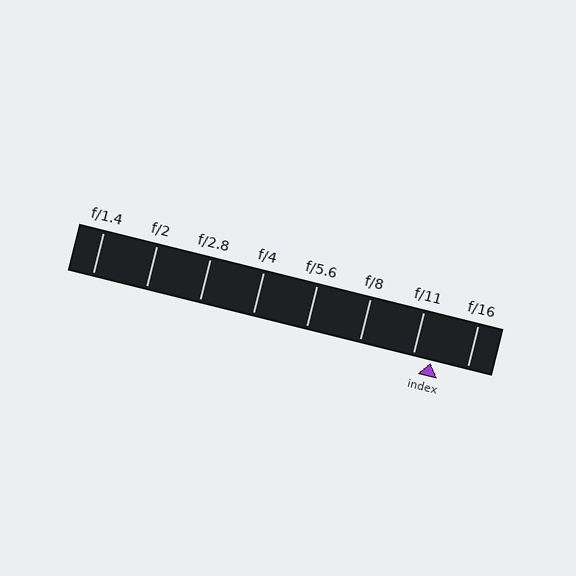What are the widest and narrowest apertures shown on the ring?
The widest aperture shown is f/1.4 and the narrowest is f/16.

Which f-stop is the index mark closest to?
The index mark is closest to f/11.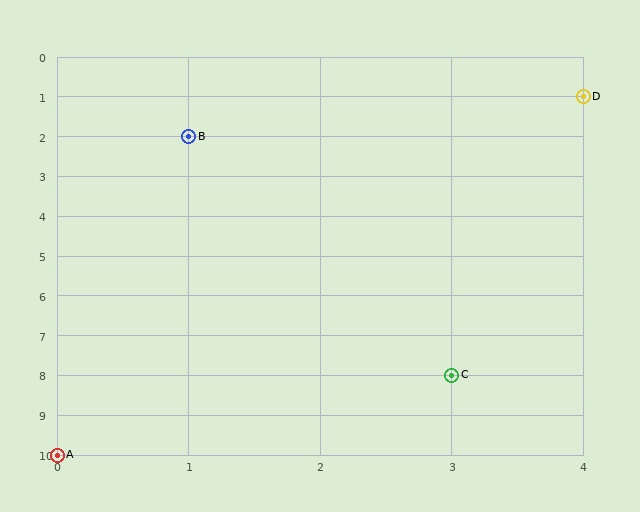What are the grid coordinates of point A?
Point A is at grid coordinates (0, 10).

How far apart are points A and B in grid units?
Points A and B are 1 column and 8 rows apart (about 8.1 grid units diagonally).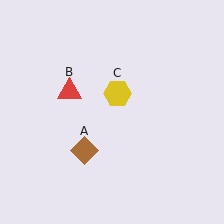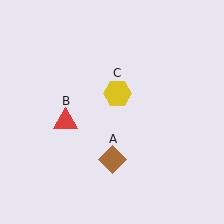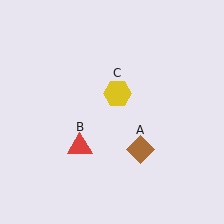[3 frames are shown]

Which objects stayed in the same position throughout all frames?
Yellow hexagon (object C) remained stationary.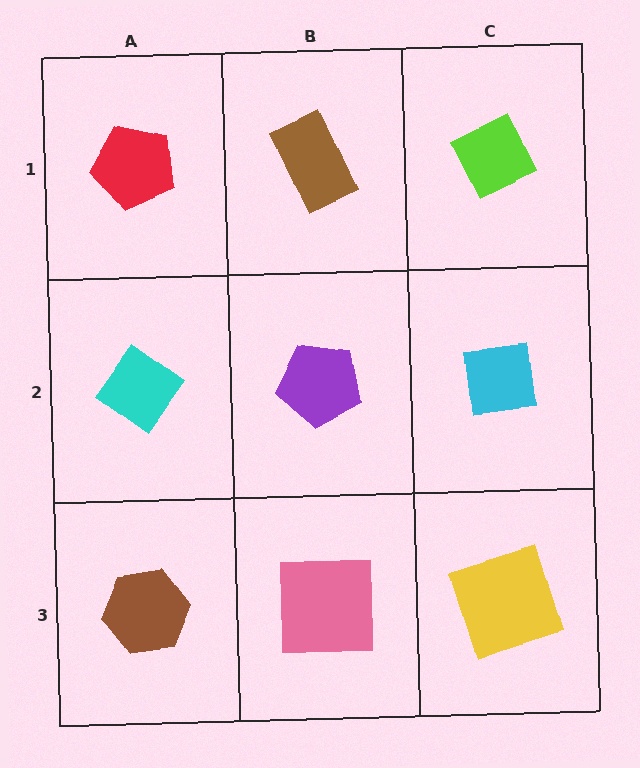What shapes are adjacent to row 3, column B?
A purple pentagon (row 2, column B), a brown hexagon (row 3, column A), a yellow square (row 3, column C).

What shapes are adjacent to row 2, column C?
A lime diamond (row 1, column C), a yellow square (row 3, column C), a purple pentagon (row 2, column B).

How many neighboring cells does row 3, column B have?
3.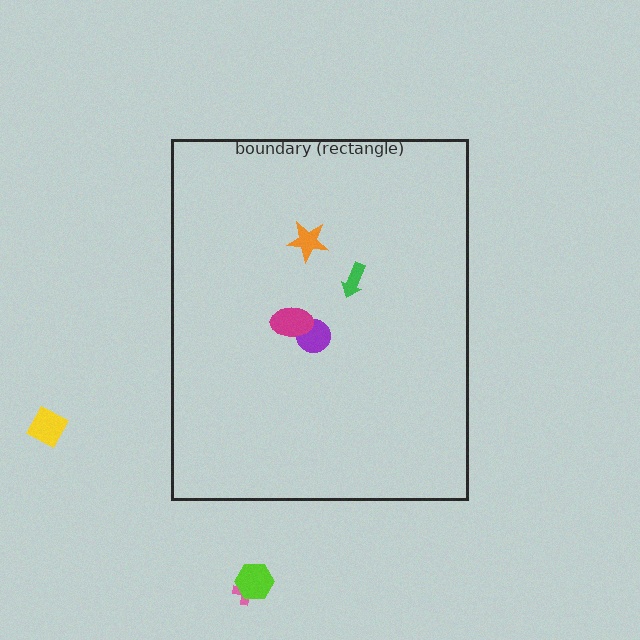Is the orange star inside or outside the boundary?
Inside.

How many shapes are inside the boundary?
4 inside, 3 outside.